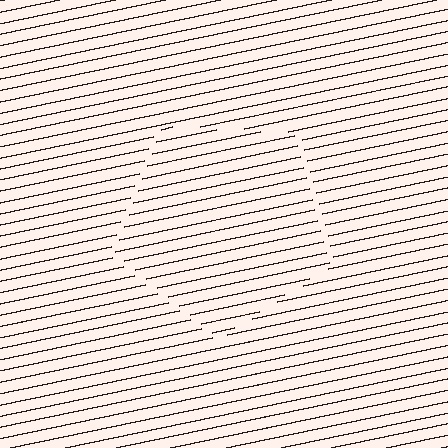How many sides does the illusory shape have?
5 sides — the line-ends trace a pentagon.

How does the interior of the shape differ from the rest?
The interior of the shape contains the same grating, shifted by half a period — the contour is defined by the phase discontinuity where line-ends from the inner and outer gratings abut.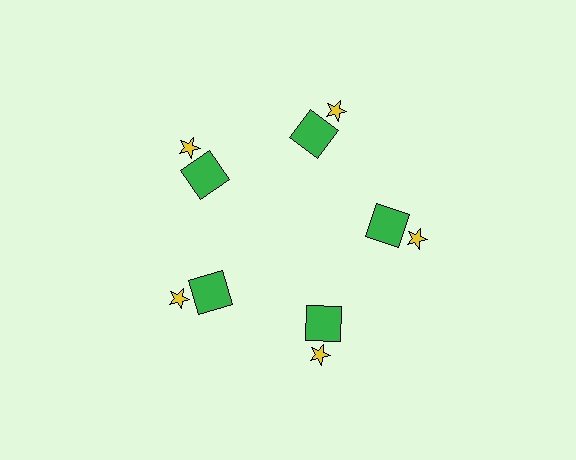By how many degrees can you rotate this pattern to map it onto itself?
The pattern maps onto itself every 72 degrees of rotation.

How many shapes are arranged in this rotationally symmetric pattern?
There are 10 shapes, arranged in 5 groups of 2.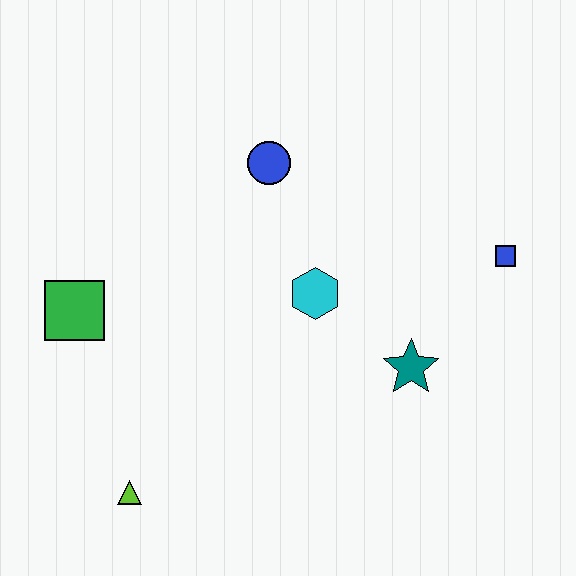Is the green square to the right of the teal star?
No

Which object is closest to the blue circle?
The cyan hexagon is closest to the blue circle.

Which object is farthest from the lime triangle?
The blue square is farthest from the lime triangle.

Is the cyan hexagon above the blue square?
No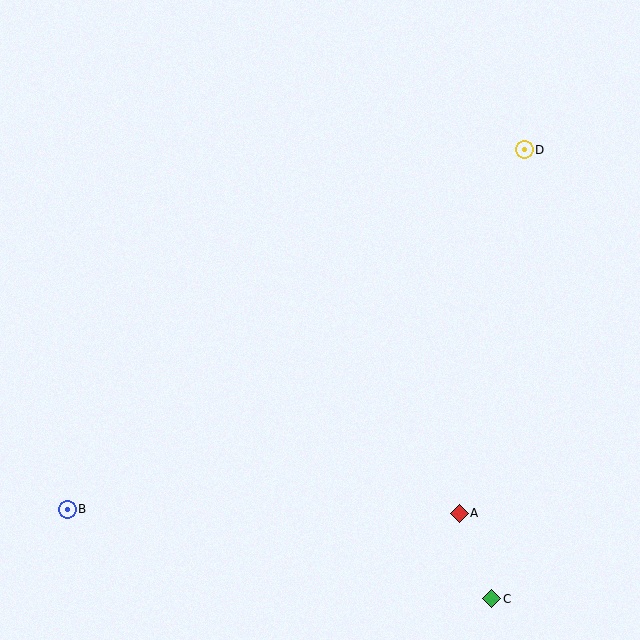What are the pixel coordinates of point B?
Point B is at (67, 509).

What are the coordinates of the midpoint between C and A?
The midpoint between C and A is at (475, 556).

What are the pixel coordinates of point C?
Point C is at (492, 599).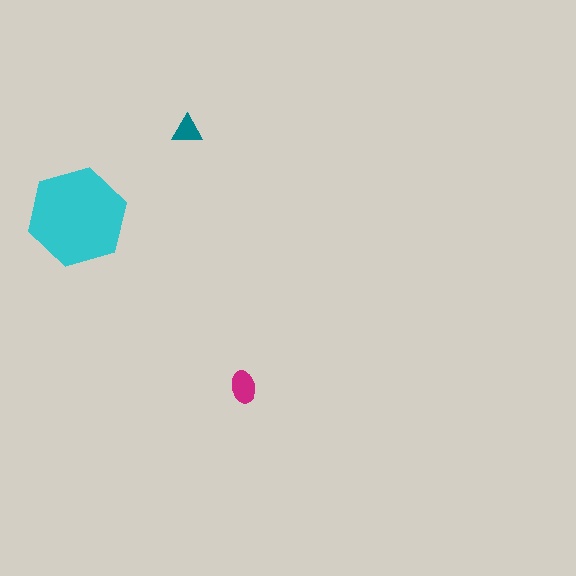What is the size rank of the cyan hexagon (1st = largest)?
1st.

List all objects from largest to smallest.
The cyan hexagon, the magenta ellipse, the teal triangle.